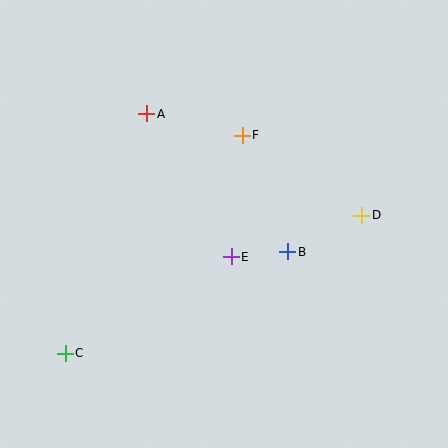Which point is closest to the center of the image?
Point E at (231, 257) is closest to the center.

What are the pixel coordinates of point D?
Point D is at (362, 215).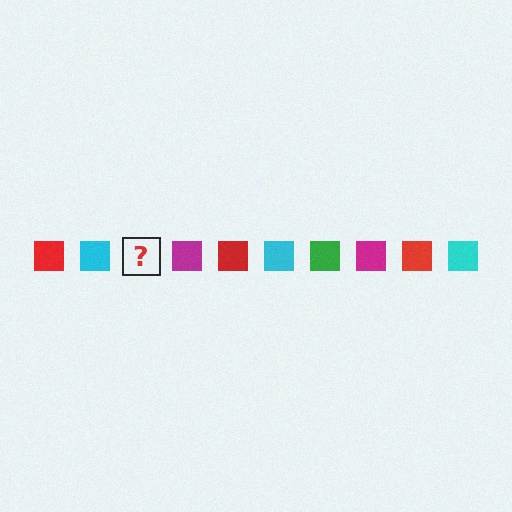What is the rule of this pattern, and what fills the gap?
The rule is that the pattern cycles through red, cyan, green, magenta squares. The gap should be filled with a green square.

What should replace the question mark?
The question mark should be replaced with a green square.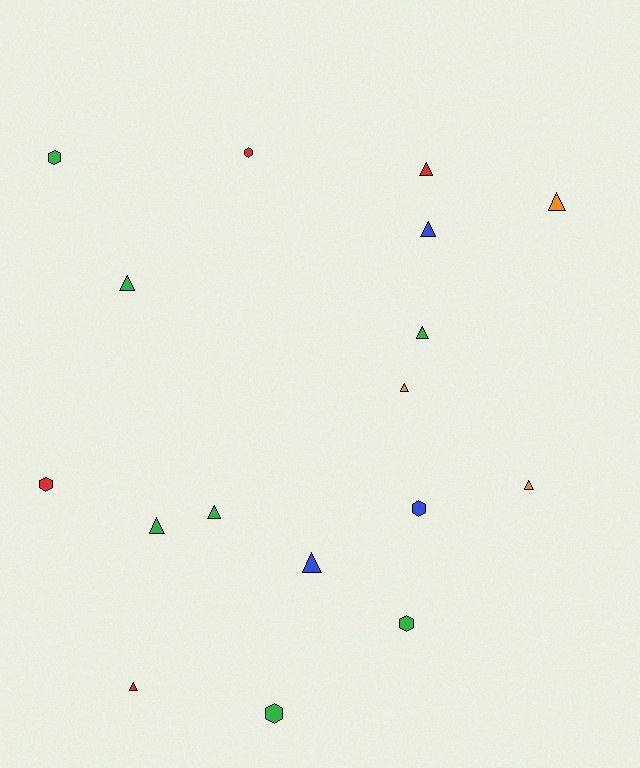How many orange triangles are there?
There are 3 orange triangles.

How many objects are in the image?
There are 17 objects.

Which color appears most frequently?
Green, with 7 objects.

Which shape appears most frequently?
Triangle, with 11 objects.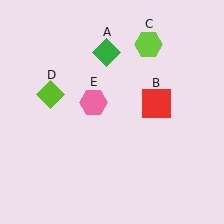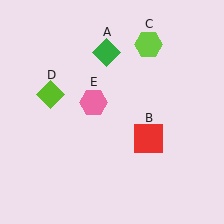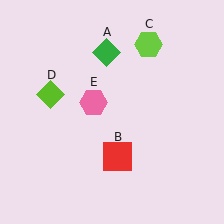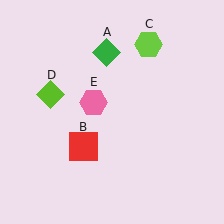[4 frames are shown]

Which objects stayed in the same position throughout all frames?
Green diamond (object A) and lime hexagon (object C) and lime diamond (object D) and pink hexagon (object E) remained stationary.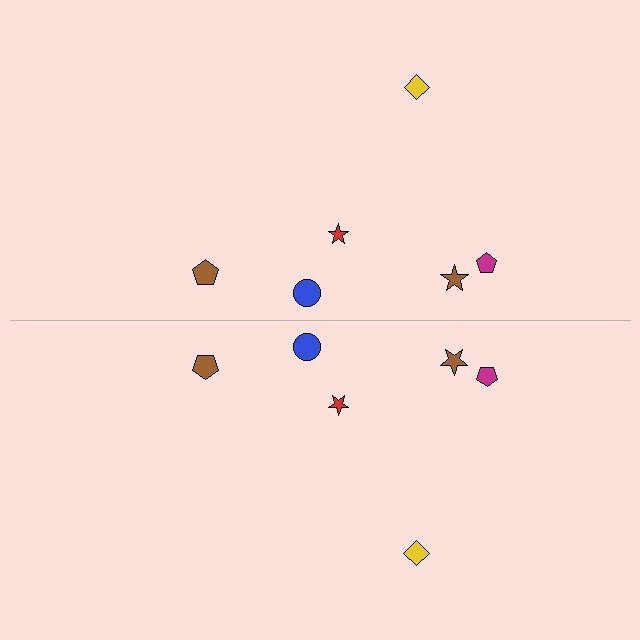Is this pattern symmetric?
Yes, this pattern has bilateral (reflection) symmetry.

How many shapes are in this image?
There are 12 shapes in this image.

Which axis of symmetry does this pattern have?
The pattern has a horizontal axis of symmetry running through the center of the image.